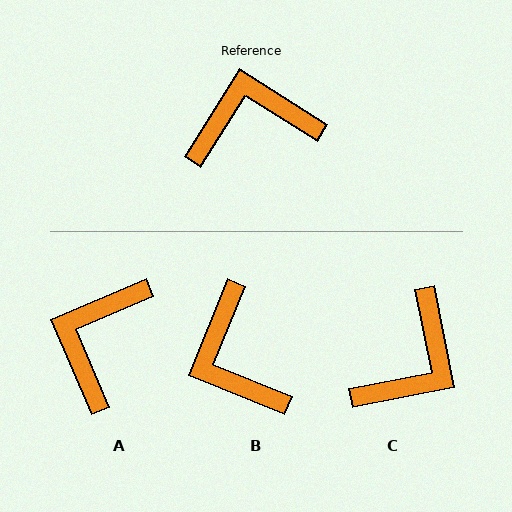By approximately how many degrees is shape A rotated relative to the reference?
Approximately 55 degrees counter-clockwise.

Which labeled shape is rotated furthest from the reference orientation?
C, about 137 degrees away.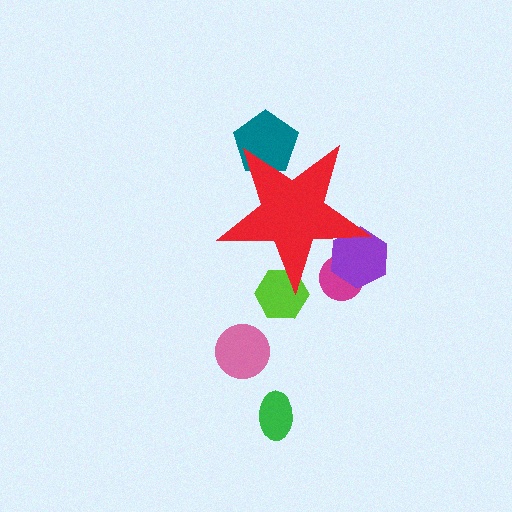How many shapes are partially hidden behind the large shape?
4 shapes are partially hidden.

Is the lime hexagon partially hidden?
Yes, the lime hexagon is partially hidden behind the red star.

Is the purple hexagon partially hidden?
Yes, the purple hexagon is partially hidden behind the red star.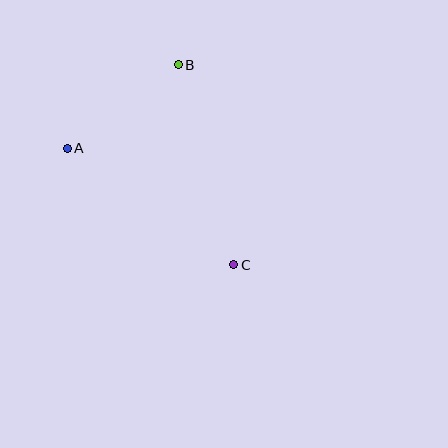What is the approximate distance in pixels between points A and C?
The distance between A and C is approximately 203 pixels.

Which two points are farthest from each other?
Points B and C are farthest from each other.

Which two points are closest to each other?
Points A and B are closest to each other.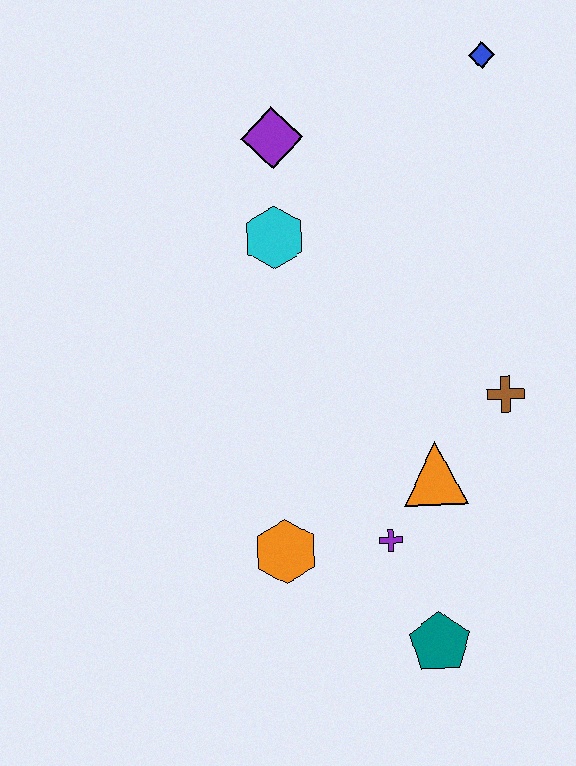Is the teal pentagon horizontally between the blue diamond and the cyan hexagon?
Yes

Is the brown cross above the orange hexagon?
Yes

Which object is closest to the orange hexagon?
The purple cross is closest to the orange hexagon.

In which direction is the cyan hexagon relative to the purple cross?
The cyan hexagon is above the purple cross.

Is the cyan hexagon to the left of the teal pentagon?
Yes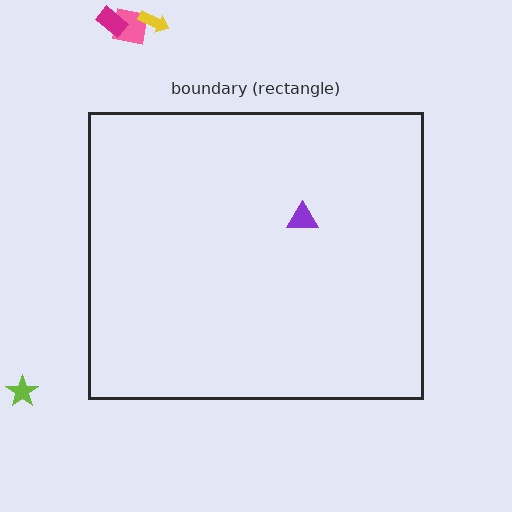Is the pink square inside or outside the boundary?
Outside.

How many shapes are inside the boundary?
1 inside, 4 outside.